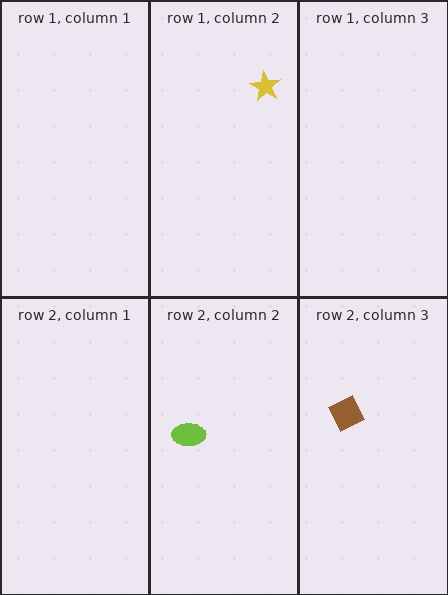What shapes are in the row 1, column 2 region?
The yellow star.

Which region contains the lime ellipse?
The row 2, column 2 region.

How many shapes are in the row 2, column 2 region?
1.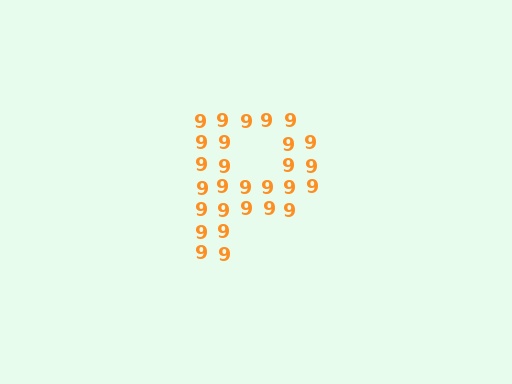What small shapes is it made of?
It is made of small digit 9's.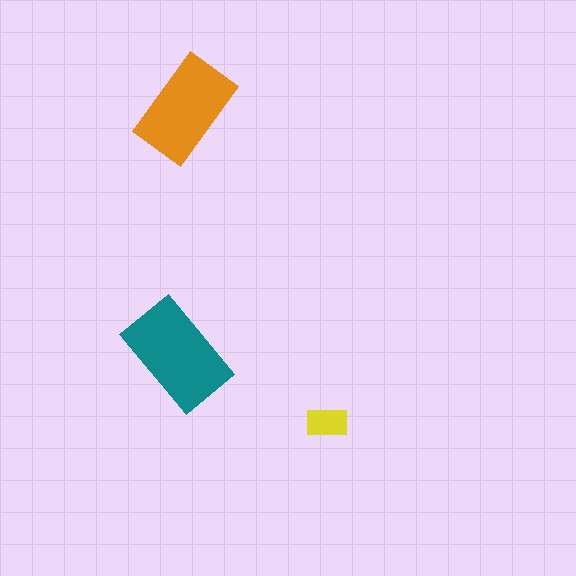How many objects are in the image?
There are 3 objects in the image.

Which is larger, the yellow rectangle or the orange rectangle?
The orange one.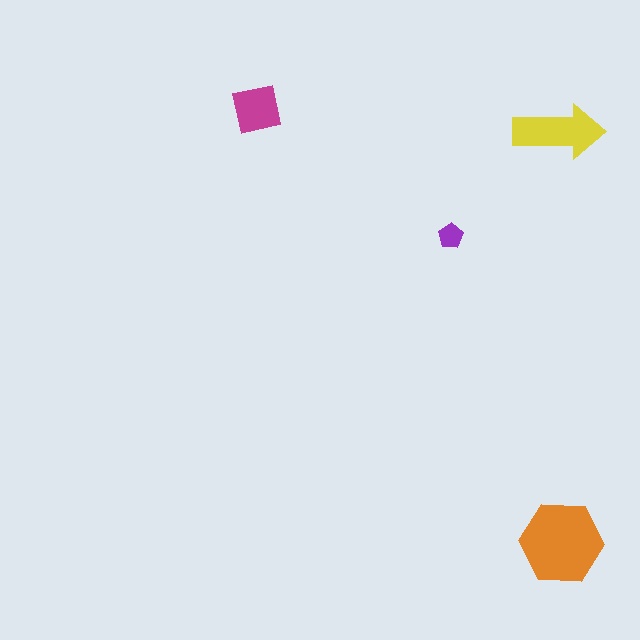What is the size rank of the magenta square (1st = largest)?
3rd.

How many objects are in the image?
There are 4 objects in the image.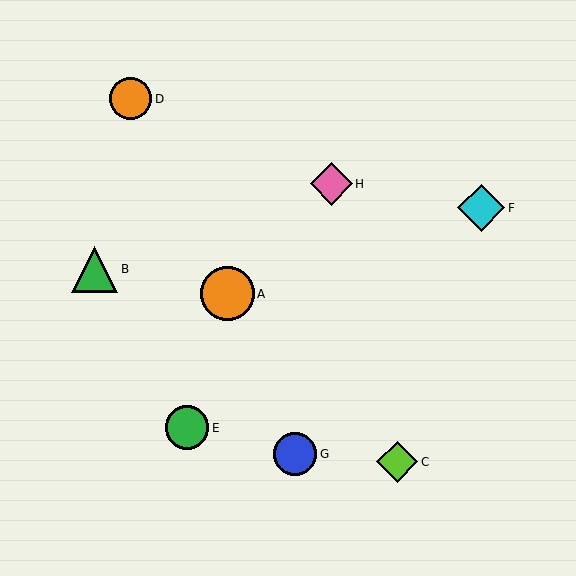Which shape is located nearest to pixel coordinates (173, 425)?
The green circle (labeled E) at (187, 428) is nearest to that location.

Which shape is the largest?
The orange circle (labeled A) is the largest.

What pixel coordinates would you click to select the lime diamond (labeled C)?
Click at (397, 462) to select the lime diamond C.